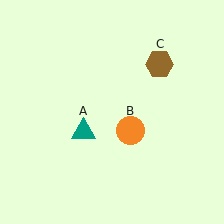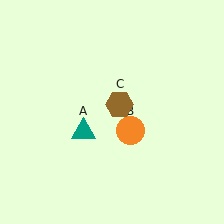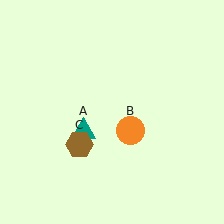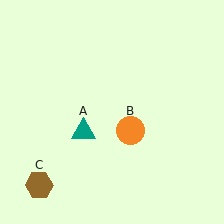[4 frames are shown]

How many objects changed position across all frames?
1 object changed position: brown hexagon (object C).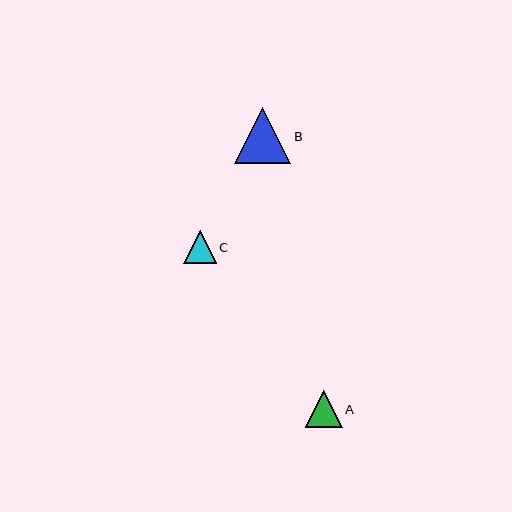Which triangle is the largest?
Triangle B is the largest with a size of approximately 56 pixels.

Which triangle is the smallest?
Triangle C is the smallest with a size of approximately 32 pixels.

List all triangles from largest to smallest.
From largest to smallest: B, A, C.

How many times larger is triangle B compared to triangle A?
Triangle B is approximately 1.5 times the size of triangle A.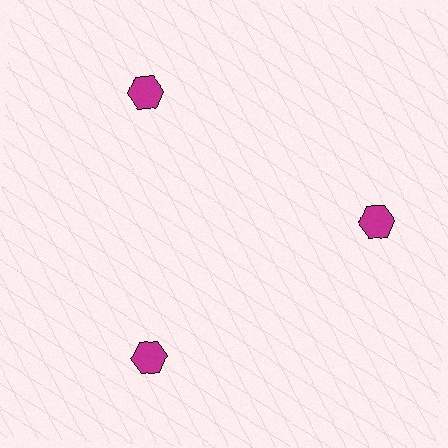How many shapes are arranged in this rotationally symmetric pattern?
There are 3 shapes, arranged in 3 groups of 1.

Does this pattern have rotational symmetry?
Yes, this pattern has 3-fold rotational symmetry. It looks the same after rotating 120 degrees around the center.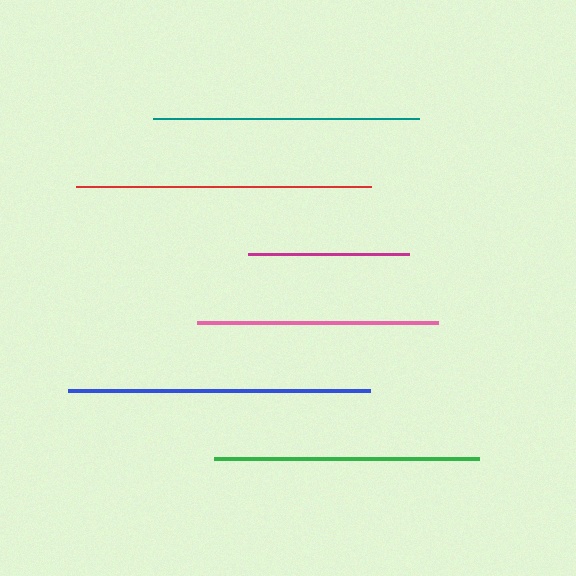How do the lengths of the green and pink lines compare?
The green and pink lines are approximately the same length.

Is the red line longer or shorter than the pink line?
The red line is longer than the pink line.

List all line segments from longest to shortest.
From longest to shortest: blue, red, teal, green, pink, magenta.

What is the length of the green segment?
The green segment is approximately 264 pixels long.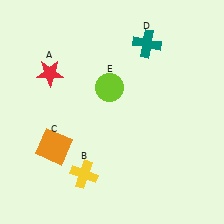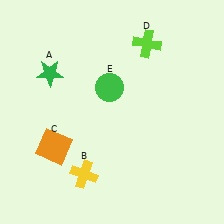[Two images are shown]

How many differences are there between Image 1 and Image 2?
There are 3 differences between the two images.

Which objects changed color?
A changed from red to green. D changed from teal to lime. E changed from lime to green.